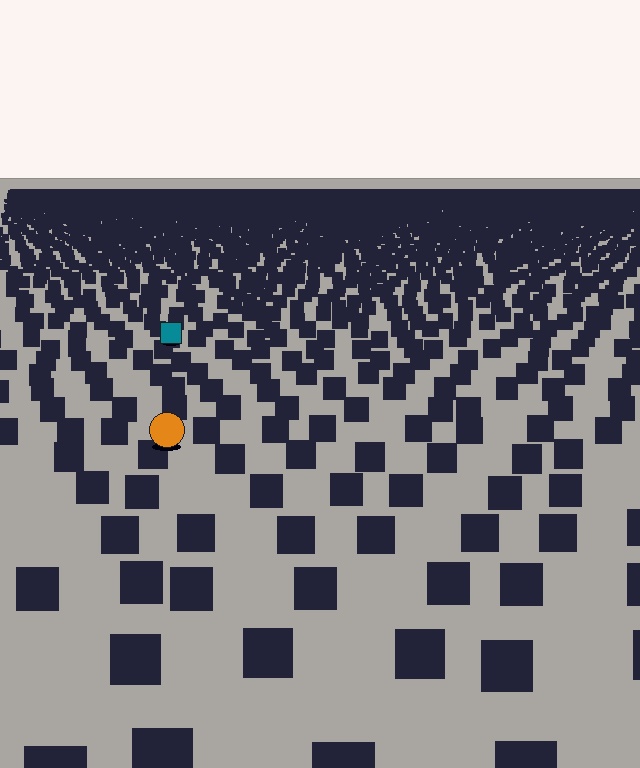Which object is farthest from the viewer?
The teal square is farthest from the viewer. It appears smaller and the ground texture around it is denser.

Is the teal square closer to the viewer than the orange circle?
No. The orange circle is closer — you can tell from the texture gradient: the ground texture is coarser near it.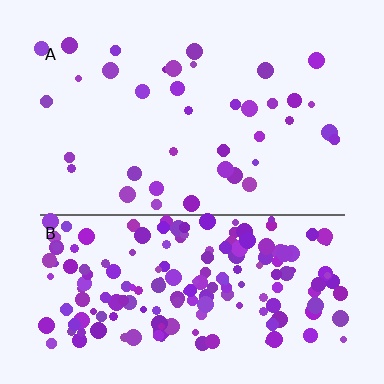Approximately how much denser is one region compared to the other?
Approximately 4.8× — region B over region A.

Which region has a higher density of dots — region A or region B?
B (the bottom).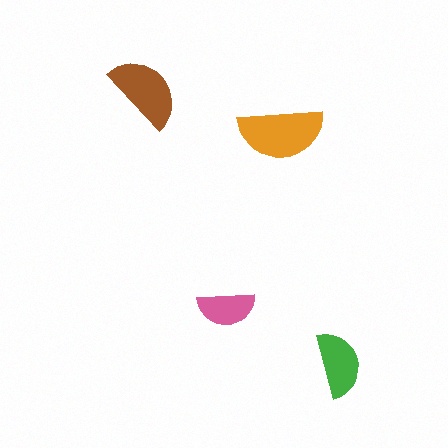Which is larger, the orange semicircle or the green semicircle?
The orange one.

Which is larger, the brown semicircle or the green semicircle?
The brown one.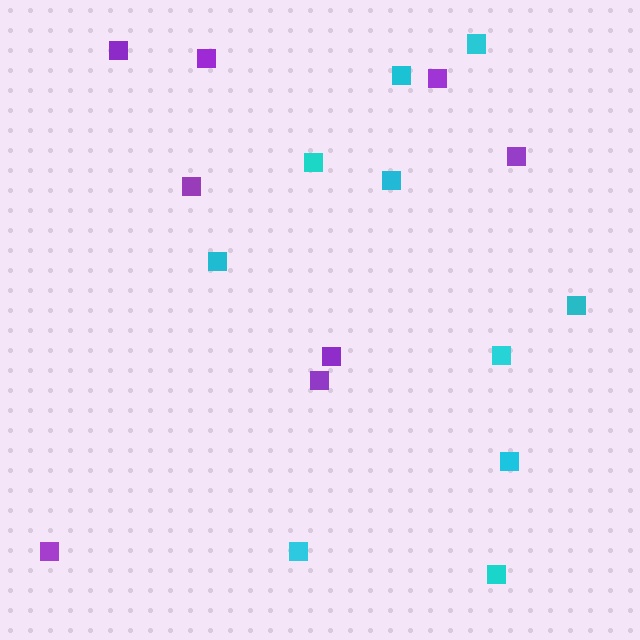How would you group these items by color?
There are 2 groups: one group of cyan squares (10) and one group of purple squares (8).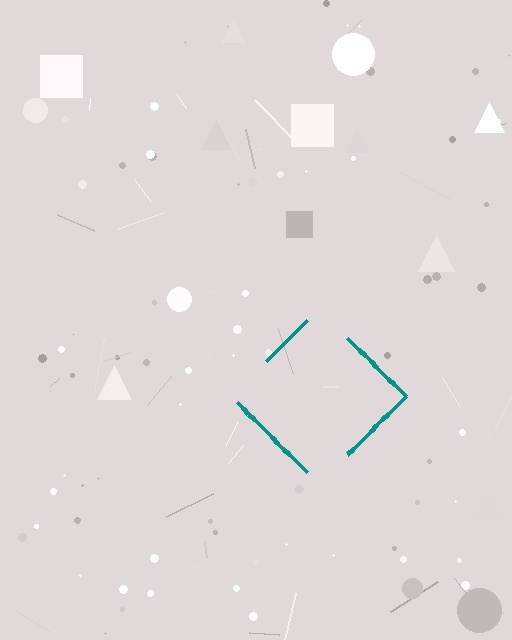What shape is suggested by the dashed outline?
The dashed outline suggests a diamond.